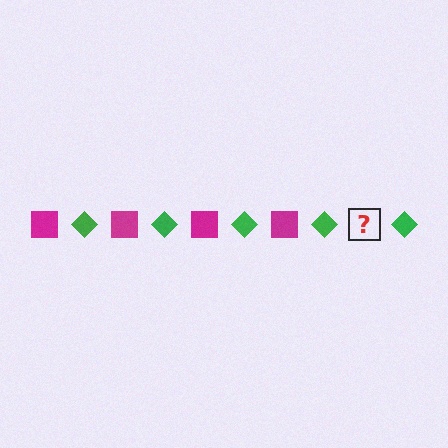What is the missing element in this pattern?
The missing element is a magenta square.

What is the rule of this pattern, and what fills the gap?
The rule is that the pattern alternates between magenta square and green diamond. The gap should be filled with a magenta square.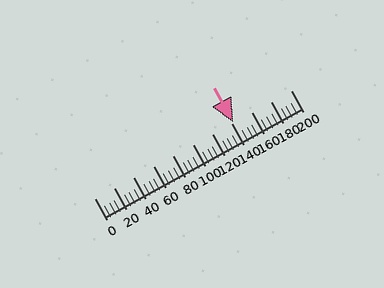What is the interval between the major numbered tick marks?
The major tick marks are spaced 20 units apart.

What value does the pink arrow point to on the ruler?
The pink arrow points to approximately 142.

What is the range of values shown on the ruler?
The ruler shows values from 0 to 200.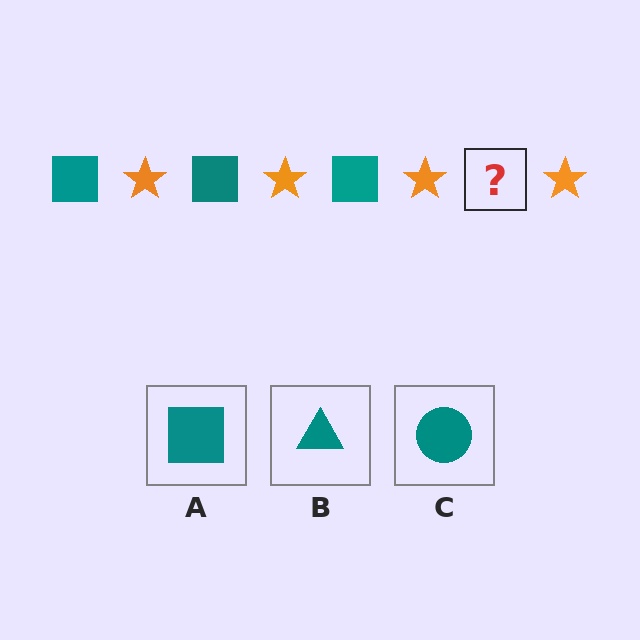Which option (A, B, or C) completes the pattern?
A.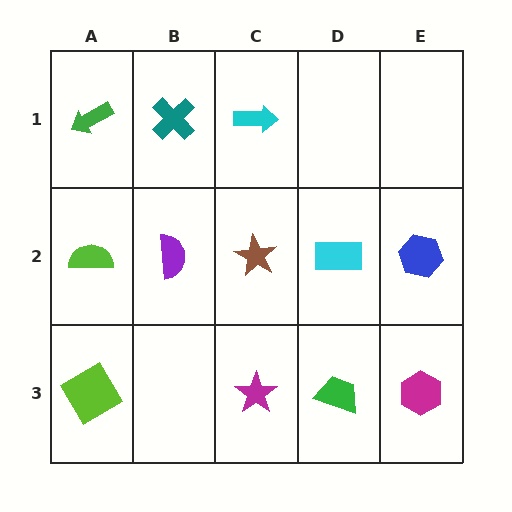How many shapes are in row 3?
4 shapes.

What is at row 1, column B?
A teal cross.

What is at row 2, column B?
A purple semicircle.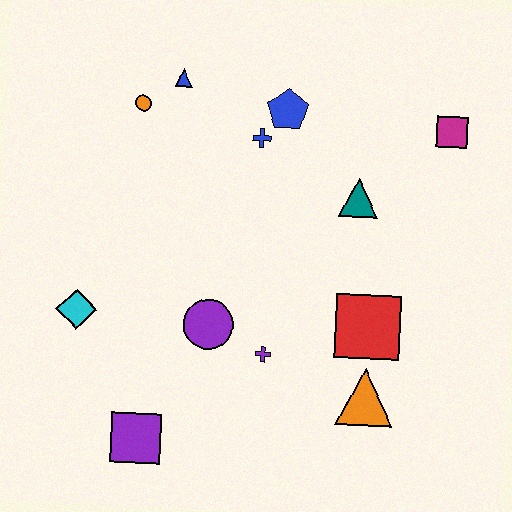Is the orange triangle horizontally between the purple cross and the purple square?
No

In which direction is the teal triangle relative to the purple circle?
The teal triangle is to the right of the purple circle.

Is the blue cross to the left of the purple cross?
Yes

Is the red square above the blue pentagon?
No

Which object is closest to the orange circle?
The blue triangle is closest to the orange circle.